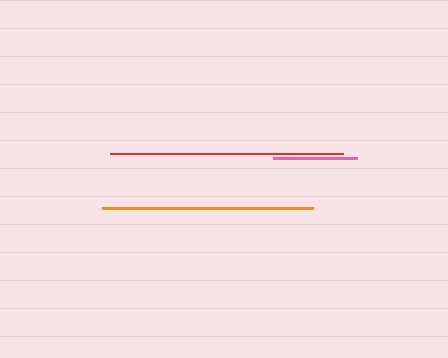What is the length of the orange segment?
The orange segment is approximately 211 pixels long.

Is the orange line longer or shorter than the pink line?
The orange line is longer than the pink line.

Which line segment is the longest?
The red line is the longest at approximately 233 pixels.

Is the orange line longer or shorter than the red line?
The red line is longer than the orange line.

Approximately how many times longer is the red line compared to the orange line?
The red line is approximately 1.1 times the length of the orange line.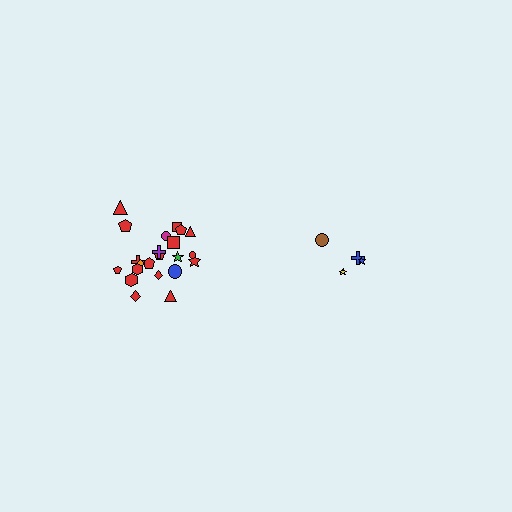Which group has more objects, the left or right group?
The left group.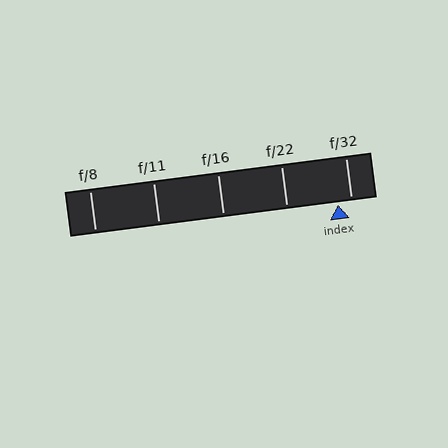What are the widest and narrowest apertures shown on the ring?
The widest aperture shown is f/8 and the narrowest is f/32.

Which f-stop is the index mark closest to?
The index mark is closest to f/32.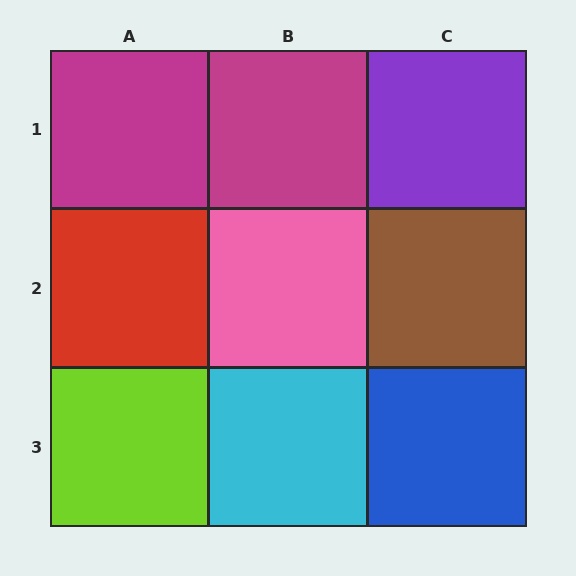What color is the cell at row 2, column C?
Brown.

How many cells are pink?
1 cell is pink.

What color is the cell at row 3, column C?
Blue.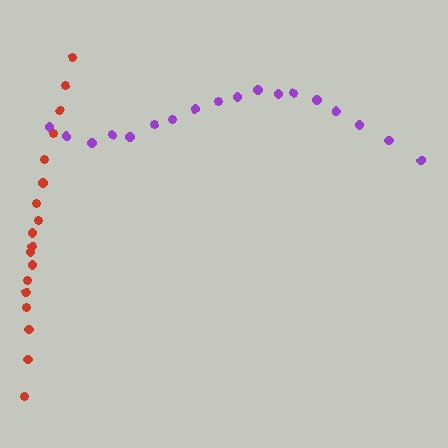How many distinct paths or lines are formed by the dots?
There are 2 distinct paths.